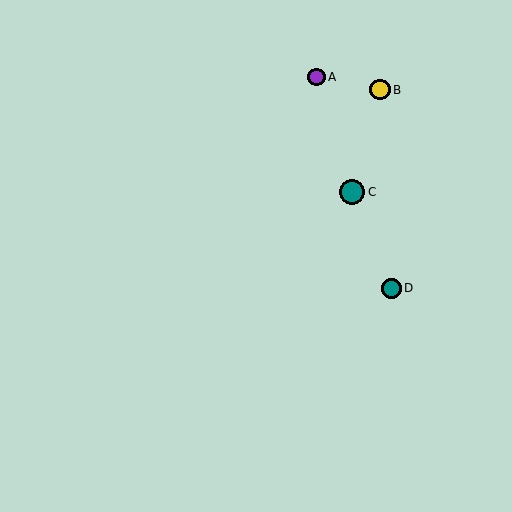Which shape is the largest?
The teal circle (labeled C) is the largest.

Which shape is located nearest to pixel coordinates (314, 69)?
The purple circle (labeled A) at (316, 77) is nearest to that location.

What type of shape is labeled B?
Shape B is a yellow circle.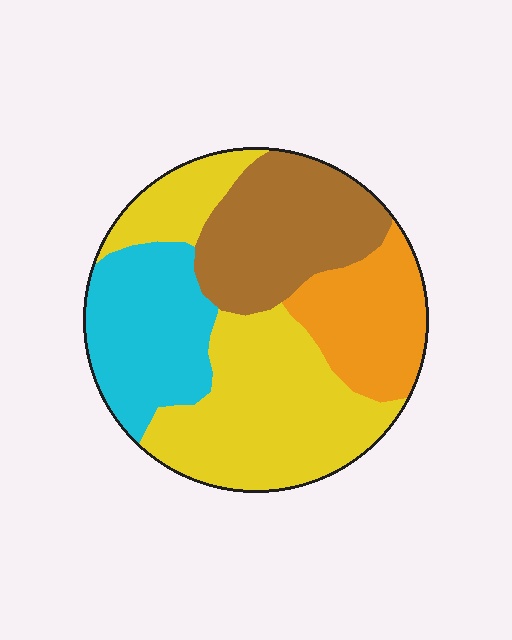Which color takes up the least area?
Orange, at roughly 15%.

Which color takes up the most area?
Yellow, at roughly 40%.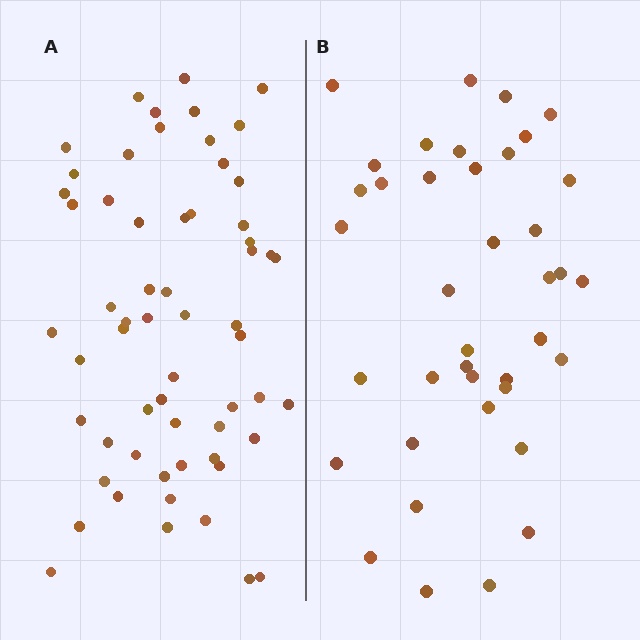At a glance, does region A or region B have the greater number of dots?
Region A (the left region) has more dots.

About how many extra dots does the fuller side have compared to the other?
Region A has approximately 20 more dots than region B.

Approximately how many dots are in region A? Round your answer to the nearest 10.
About 60 dots.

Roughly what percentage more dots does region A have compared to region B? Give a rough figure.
About 55% more.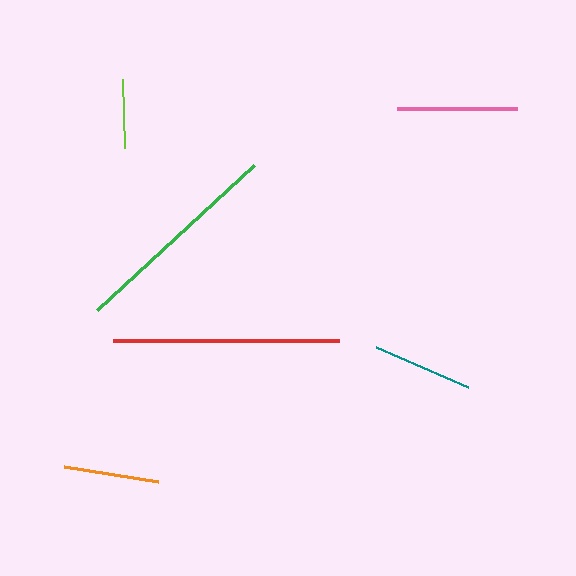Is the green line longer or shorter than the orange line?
The green line is longer than the orange line.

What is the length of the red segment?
The red segment is approximately 226 pixels long.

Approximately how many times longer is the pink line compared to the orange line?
The pink line is approximately 1.3 times the length of the orange line.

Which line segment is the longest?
The red line is the longest at approximately 226 pixels.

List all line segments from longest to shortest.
From longest to shortest: red, green, pink, teal, orange, lime.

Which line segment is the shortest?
The lime line is the shortest at approximately 68 pixels.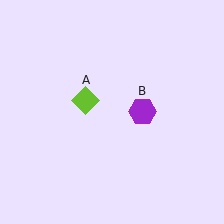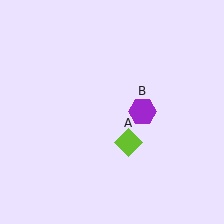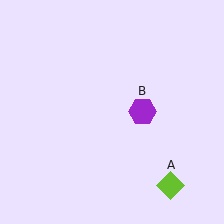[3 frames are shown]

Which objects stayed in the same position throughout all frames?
Purple hexagon (object B) remained stationary.